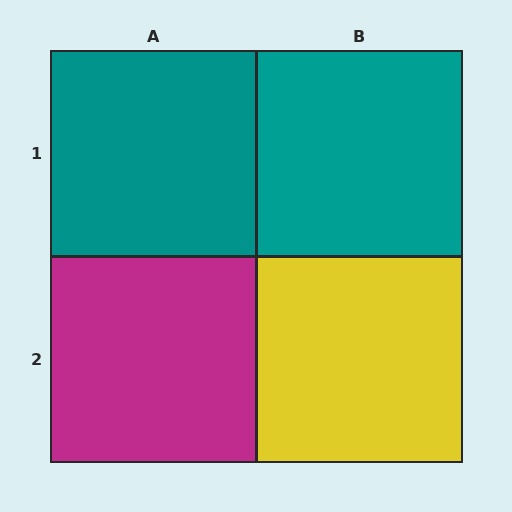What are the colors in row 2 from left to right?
Magenta, yellow.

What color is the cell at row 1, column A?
Teal.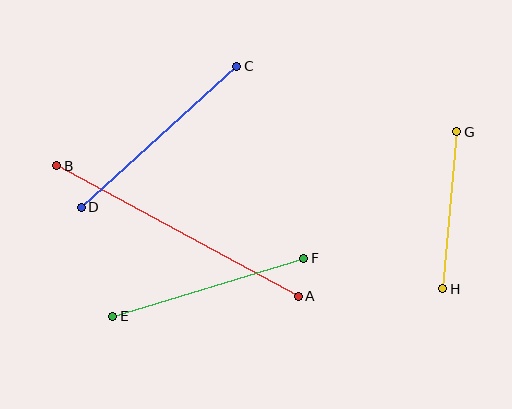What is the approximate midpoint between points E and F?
The midpoint is at approximately (208, 287) pixels.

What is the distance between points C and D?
The distance is approximately 210 pixels.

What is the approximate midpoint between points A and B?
The midpoint is at approximately (177, 231) pixels.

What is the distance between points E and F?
The distance is approximately 200 pixels.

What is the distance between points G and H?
The distance is approximately 157 pixels.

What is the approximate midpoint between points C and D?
The midpoint is at approximately (159, 137) pixels.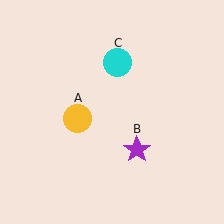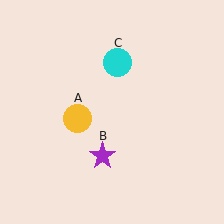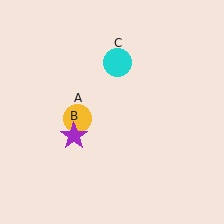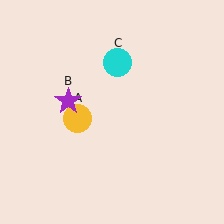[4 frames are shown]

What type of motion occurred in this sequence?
The purple star (object B) rotated clockwise around the center of the scene.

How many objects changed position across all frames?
1 object changed position: purple star (object B).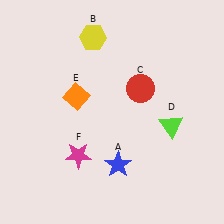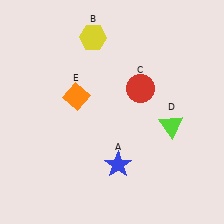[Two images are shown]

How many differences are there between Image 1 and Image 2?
There is 1 difference between the two images.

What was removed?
The magenta star (F) was removed in Image 2.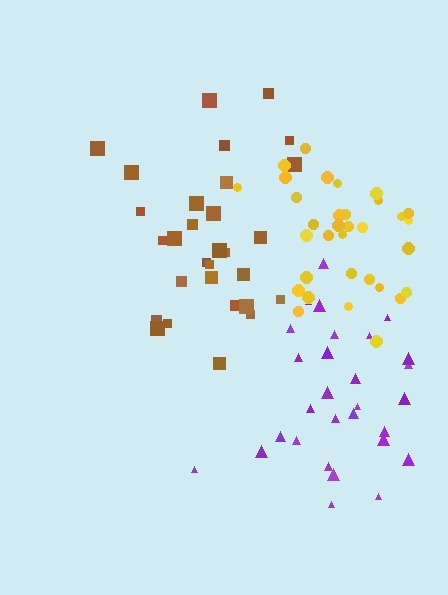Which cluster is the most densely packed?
Yellow.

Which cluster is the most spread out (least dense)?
Purple.